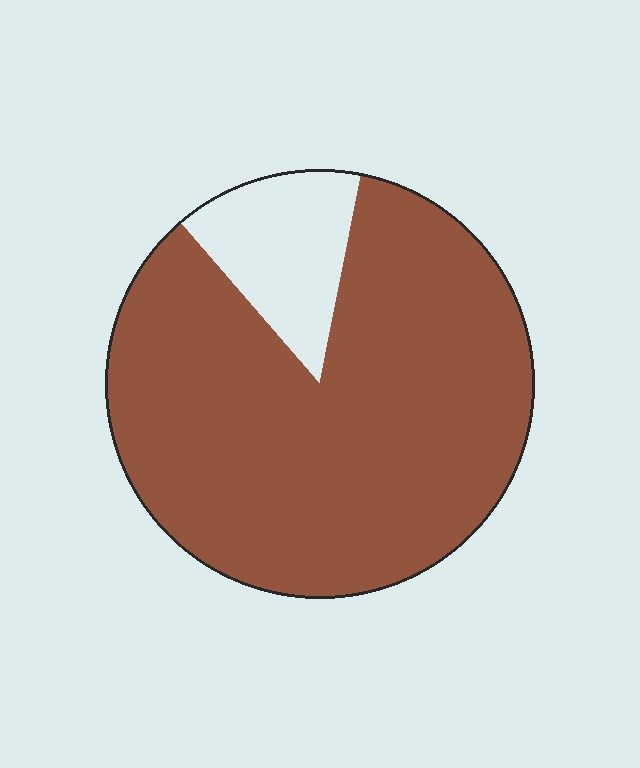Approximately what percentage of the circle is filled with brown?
Approximately 85%.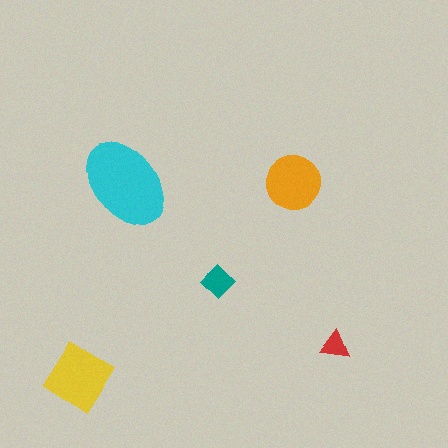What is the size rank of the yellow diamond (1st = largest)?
2nd.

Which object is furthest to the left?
The yellow diamond is leftmost.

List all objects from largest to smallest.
The cyan ellipse, the yellow diamond, the orange circle, the teal diamond, the red triangle.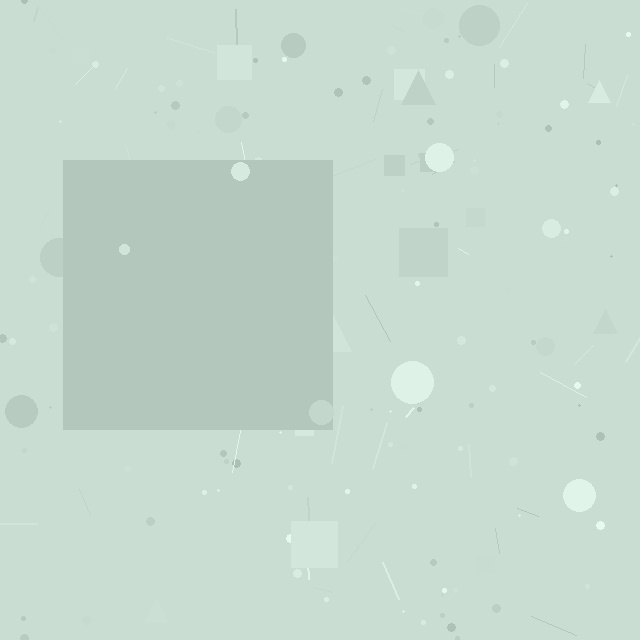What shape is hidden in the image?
A square is hidden in the image.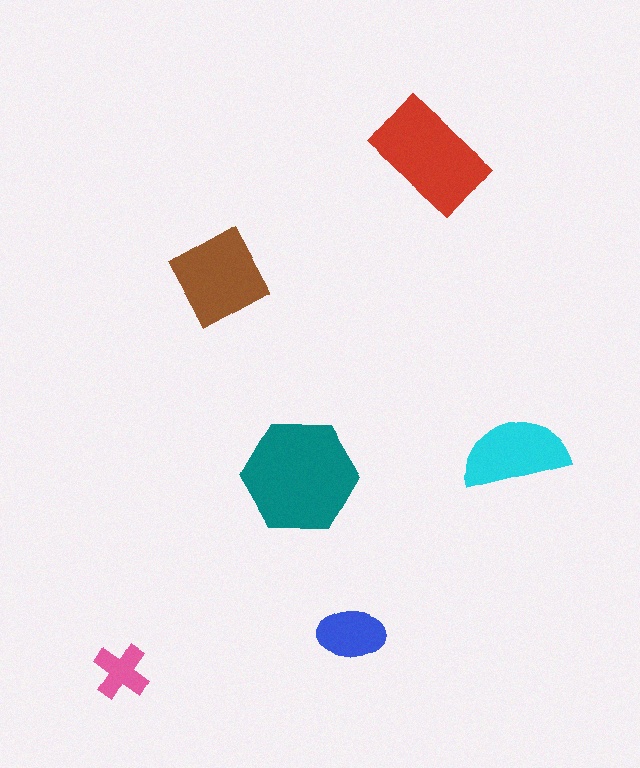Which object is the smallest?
The pink cross.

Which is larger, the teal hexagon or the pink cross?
The teal hexagon.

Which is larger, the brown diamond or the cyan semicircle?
The brown diamond.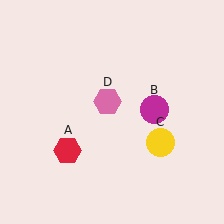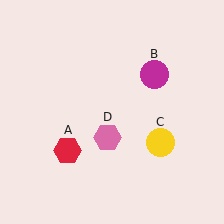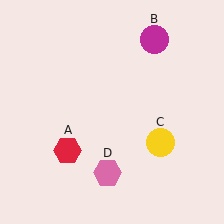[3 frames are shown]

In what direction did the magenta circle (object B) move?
The magenta circle (object B) moved up.